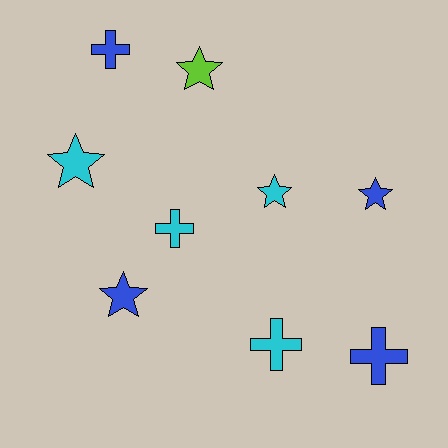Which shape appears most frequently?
Star, with 5 objects.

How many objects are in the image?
There are 9 objects.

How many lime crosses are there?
There are no lime crosses.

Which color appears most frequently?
Cyan, with 4 objects.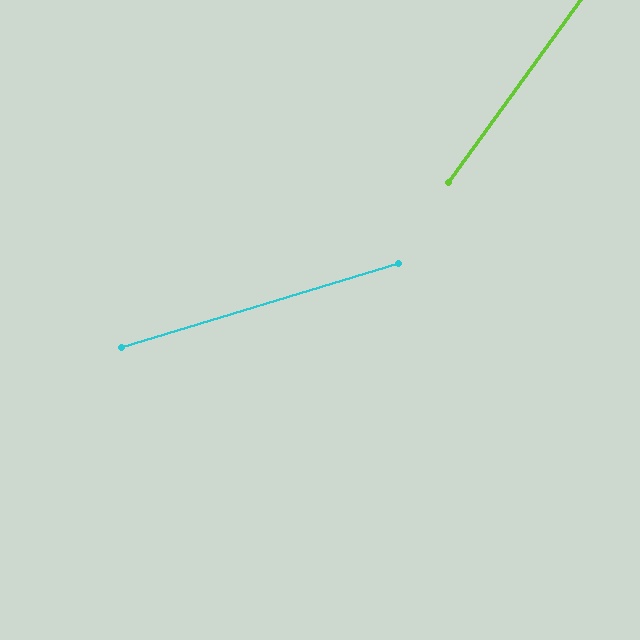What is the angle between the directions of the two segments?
Approximately 37 degrees.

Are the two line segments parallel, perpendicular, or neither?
Neither parallel nor perpendicular — they differ by about 37°.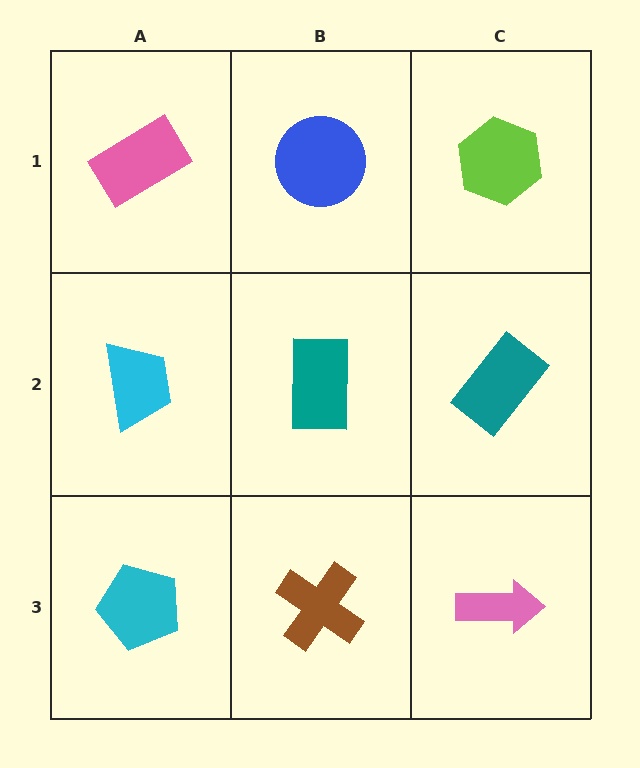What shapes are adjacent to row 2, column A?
A pink rectangle (row 1, column A), a cyan pentagon (row 3, column A), a teal rectangle (row 2, column B).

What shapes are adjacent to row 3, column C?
A teal rectangle (row 2, column C), a brown cross (row 3, column B).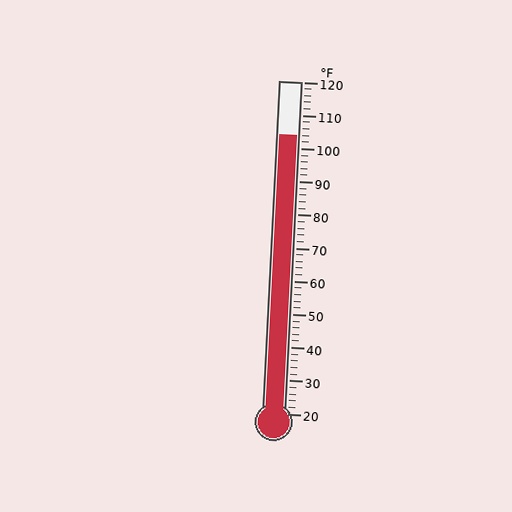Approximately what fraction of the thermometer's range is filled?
The thermometer is filled to approximately 85% of its range.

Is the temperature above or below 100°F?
The temperature is above 100°F.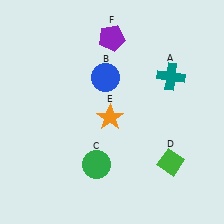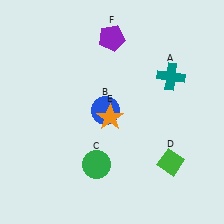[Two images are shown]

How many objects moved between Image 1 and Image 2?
1 object moved between the two images.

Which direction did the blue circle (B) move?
The blue circle (B) moved down.